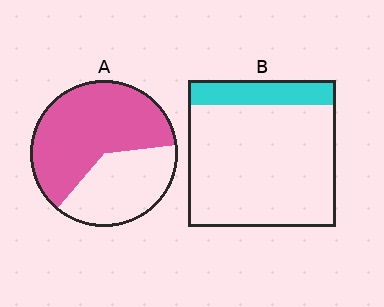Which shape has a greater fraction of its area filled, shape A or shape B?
Shape A.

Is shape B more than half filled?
No.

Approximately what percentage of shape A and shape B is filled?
A is approximately 60% and B is approximately 15%.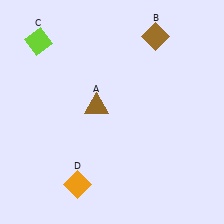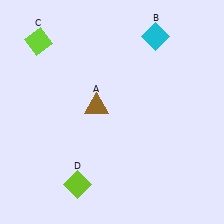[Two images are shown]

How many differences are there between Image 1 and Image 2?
There are 2 differences between the two images.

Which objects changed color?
B changed from brown to cyan. D changed from orange to lime.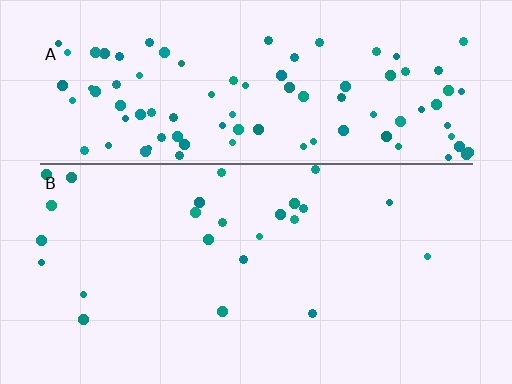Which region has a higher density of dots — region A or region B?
A (the top).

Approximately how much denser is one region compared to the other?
Approximately 4.3× — region A over region B.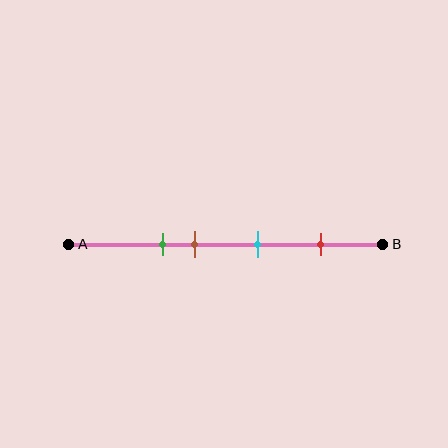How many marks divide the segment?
There are 4 marks dividing the segment.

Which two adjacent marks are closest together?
The green and brown marks are the closest adjacent pair.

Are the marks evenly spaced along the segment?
No, the marks are not evenly spaced.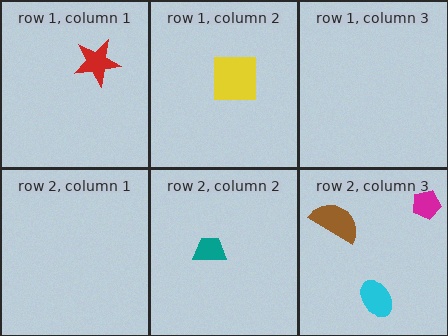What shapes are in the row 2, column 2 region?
The teal trapezoid.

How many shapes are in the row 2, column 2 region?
1.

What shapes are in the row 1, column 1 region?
The red star.